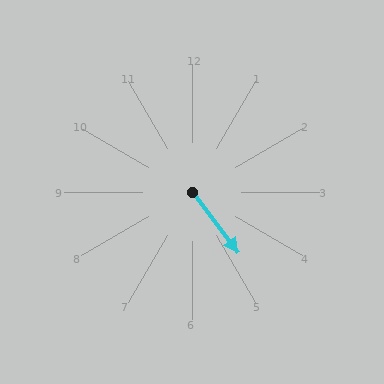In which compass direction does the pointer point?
Southeast.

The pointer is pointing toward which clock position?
Roughly 5 o'clock.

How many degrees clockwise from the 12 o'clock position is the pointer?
Approximately 143 degrees.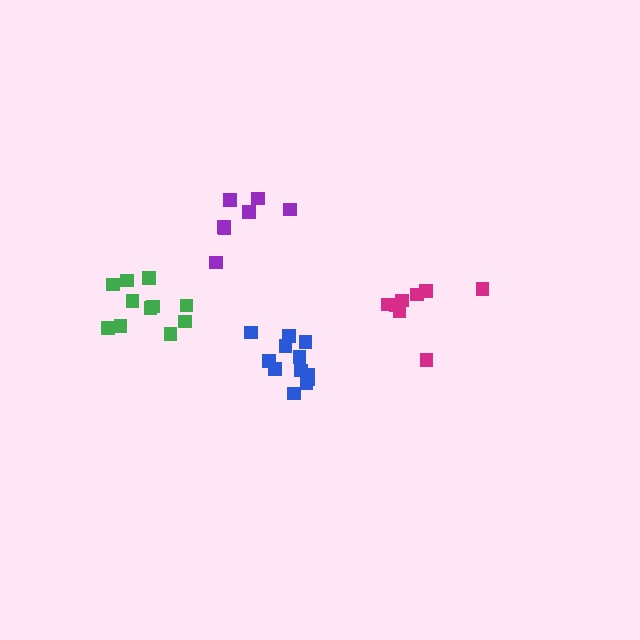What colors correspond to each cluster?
The clusters are colored: blue, green, purple, magenta.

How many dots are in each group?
Group 1: 12 dots, Group 2: 11 dots, Group 3: 7 dots, Group 4: 8 dots (38 total).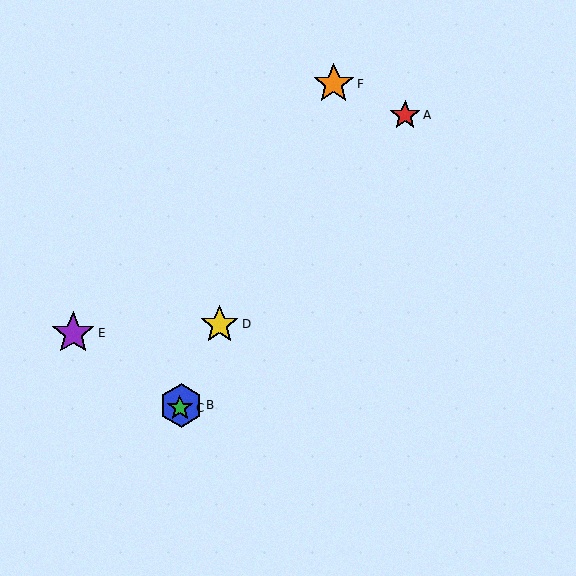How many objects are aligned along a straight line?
4 objects (B, C, D, F) are aligned along a straight line.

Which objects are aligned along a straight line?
Objects B, C, D, F are aligned along a straight line.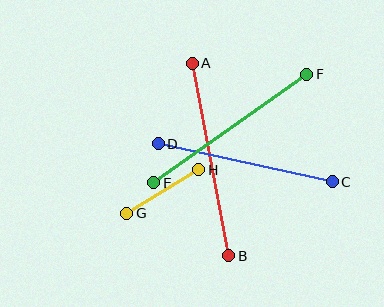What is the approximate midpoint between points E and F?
The midpoint is at approximately (230, 128) pixels.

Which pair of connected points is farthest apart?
Points A and B are farthest apart.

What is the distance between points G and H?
The distance is approximately 85 pixels.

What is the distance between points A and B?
The distance is approximately 196 pixels.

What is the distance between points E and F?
The distance is approximately 188 pixels.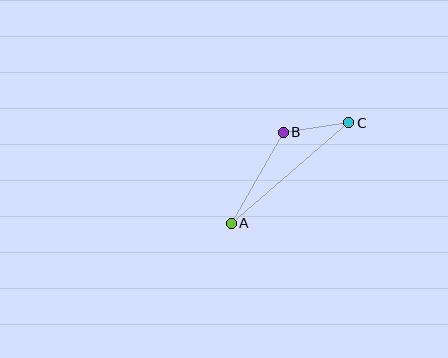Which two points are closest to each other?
Points B and C are closest to each other.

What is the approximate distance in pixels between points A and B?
The distance between A and B is approximately 105 pixels.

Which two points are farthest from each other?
Points A and C are farthest from each other.